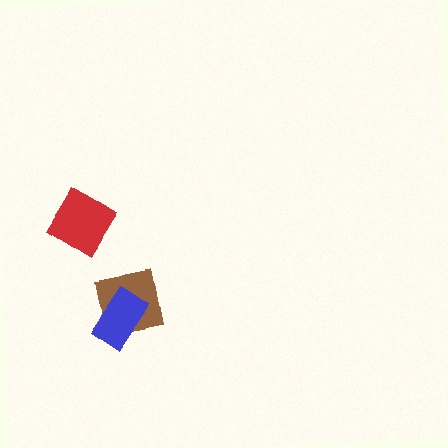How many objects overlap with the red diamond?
0 objects overlap with the red diamond.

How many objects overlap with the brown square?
1 object overlaps with the brown square.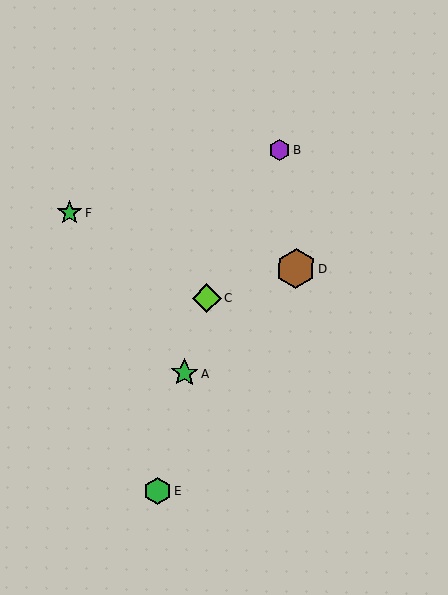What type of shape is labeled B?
Shape B is a purple hexagon.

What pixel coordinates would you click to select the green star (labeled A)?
Click at (184, 373) to select the green star A.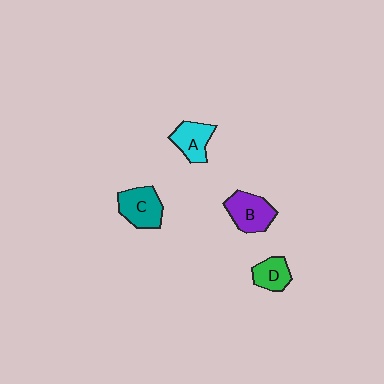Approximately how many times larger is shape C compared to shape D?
Approximately 1.5 times.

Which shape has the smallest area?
Shape D (green).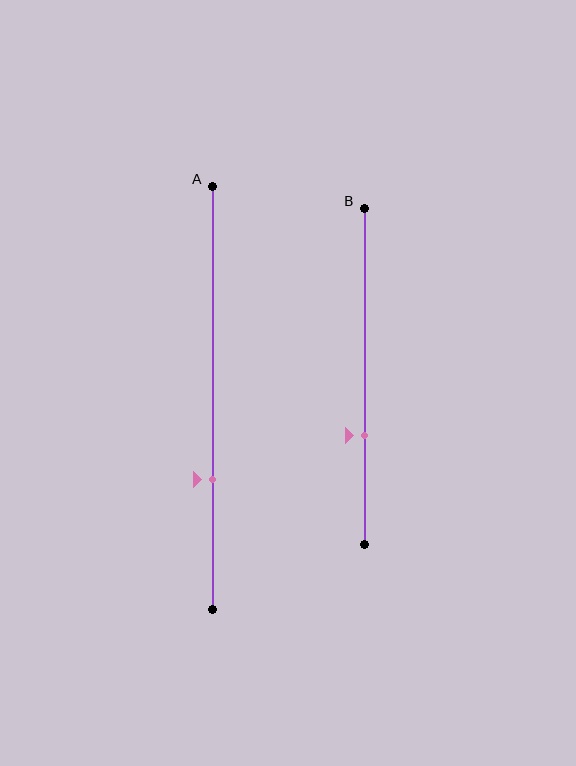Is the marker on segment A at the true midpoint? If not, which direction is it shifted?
No, the marker on segment A is shifted downward by about 19% of the segment length.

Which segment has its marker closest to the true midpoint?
Segment B has its marker closest to the true midpoint.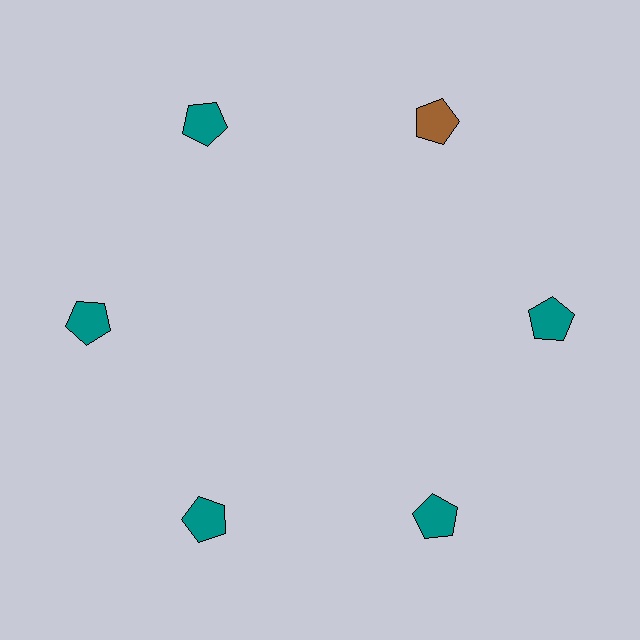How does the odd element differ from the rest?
It has a different color: brown instead of teal.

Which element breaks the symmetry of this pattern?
The brown pentagon at roughly the 1 o'clock position breaks the symmetry. All other shapes are teal pentagons.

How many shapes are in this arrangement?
There are 6 shapes arranged in a ring pattern.